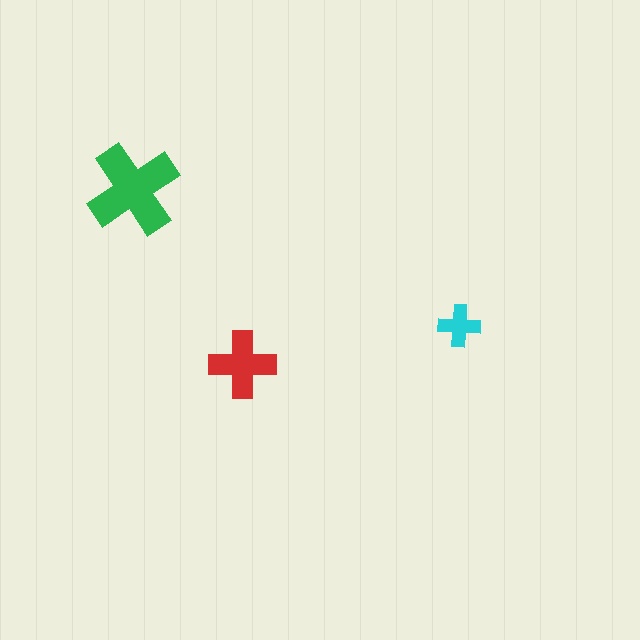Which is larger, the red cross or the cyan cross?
The red one.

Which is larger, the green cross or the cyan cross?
The green one.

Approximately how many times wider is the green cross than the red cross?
About 1.5 times wider.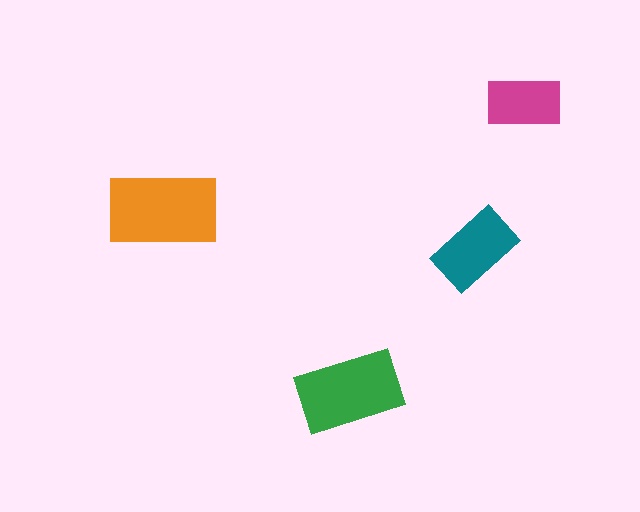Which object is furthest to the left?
The orange rectangle is leftmost.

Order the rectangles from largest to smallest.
the orange one, the green one, the teal one, the magenta one.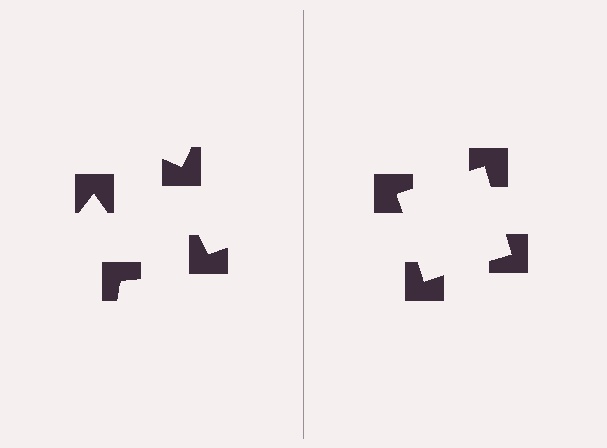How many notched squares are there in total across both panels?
8 — 4 on each side.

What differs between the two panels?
The notched squares are positioned identically on both sides; only the wedge orientations differ. On the right they align to a square; on the left they are misaligned.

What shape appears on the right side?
An illusory square.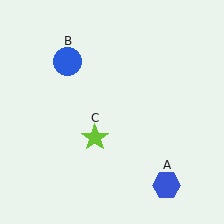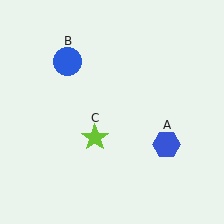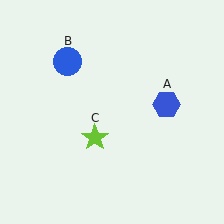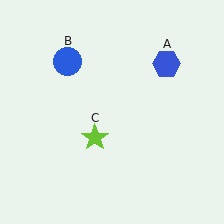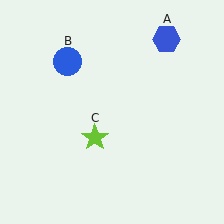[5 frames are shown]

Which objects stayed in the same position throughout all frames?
Blue circle (object B) and lime star (object C) remained stationary.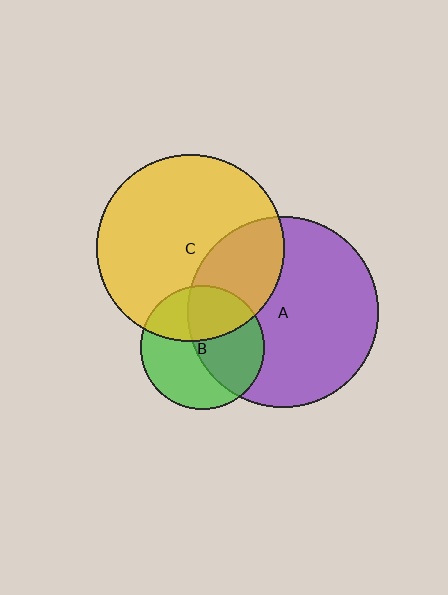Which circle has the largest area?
Circle A (purple).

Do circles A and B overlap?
Yes.